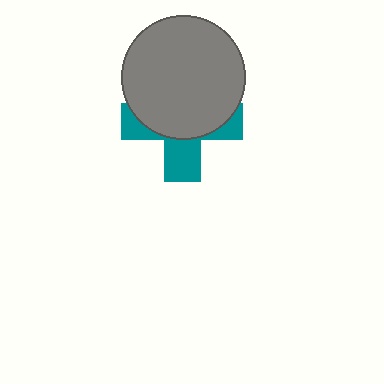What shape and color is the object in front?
The object in front is a gray circle.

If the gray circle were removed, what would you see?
You would see the complete teal cross.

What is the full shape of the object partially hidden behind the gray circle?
The partially hidden object is a teal cross.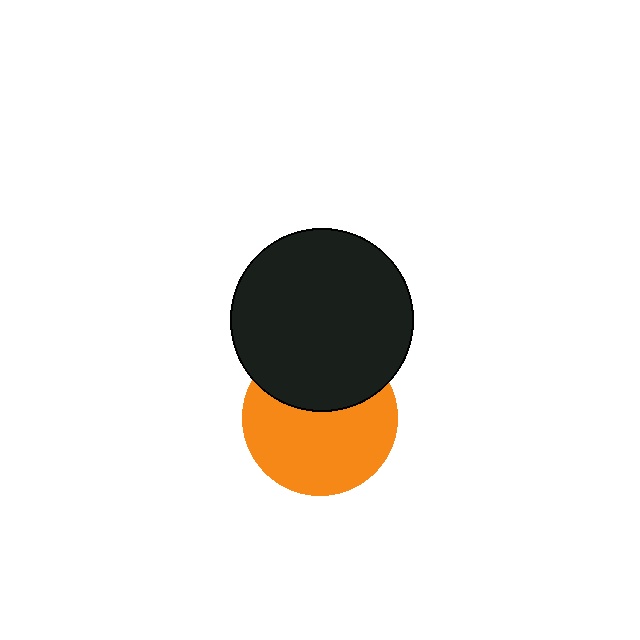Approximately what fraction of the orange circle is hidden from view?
Roughly 36% of the orange circle is hidden behind the black circle.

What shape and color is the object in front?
The object in front is a black circle.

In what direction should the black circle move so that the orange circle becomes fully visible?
The black circle should move up. That is the shortest direction to clear the overlap and leave the orange circle fully visible.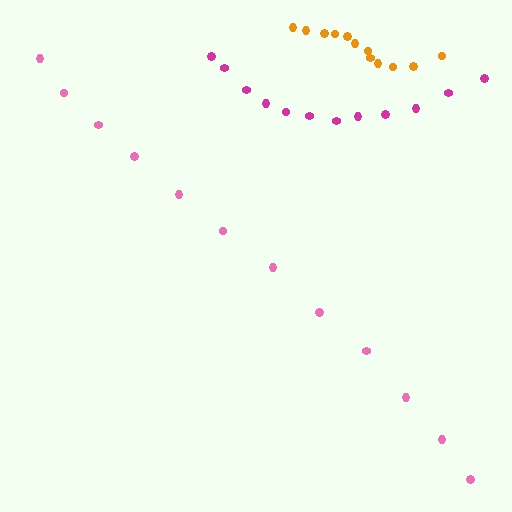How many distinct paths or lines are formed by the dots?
There are 3 distinct paths.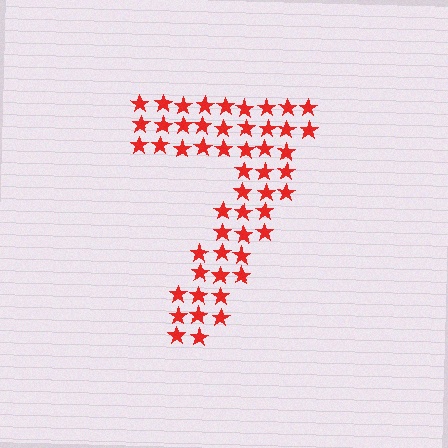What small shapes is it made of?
It is made of small stars.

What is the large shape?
The large shape is the digit 7.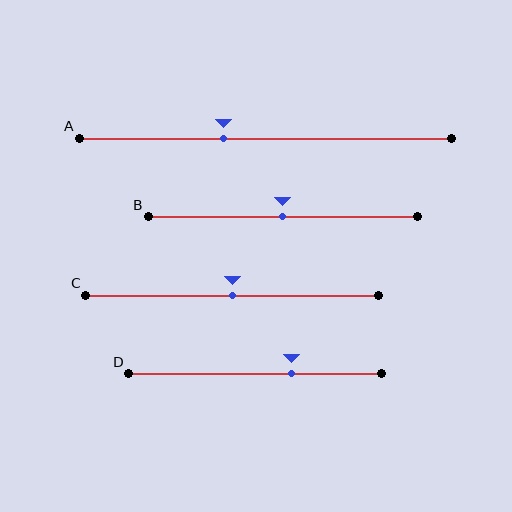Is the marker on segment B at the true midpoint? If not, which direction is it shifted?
Yes, the marker on segment B is at the true midpoint.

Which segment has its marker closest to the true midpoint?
Segment B has its marker closest to the true midpoint.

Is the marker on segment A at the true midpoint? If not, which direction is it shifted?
No, the marker on segment A is shifted to the left by about 11% of the segment length.